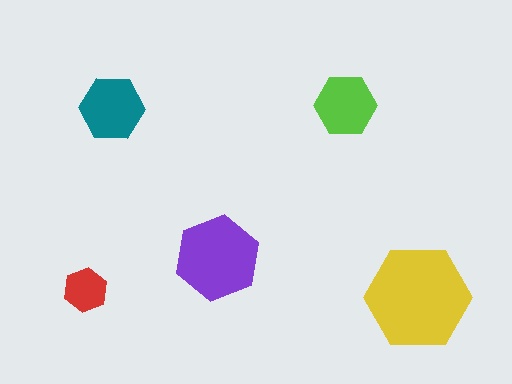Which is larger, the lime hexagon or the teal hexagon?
The teal one.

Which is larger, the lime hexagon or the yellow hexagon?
The yellow one.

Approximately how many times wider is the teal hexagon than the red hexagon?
About 1.5 times wider.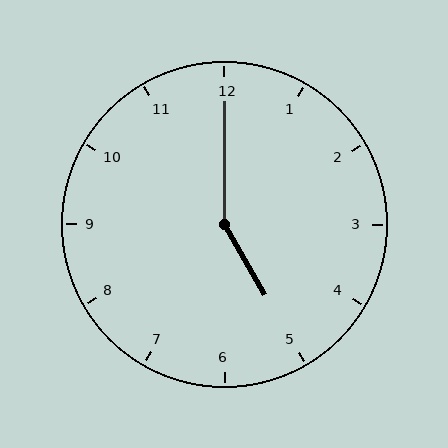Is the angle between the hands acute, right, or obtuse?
It is obtuse.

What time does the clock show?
5:00.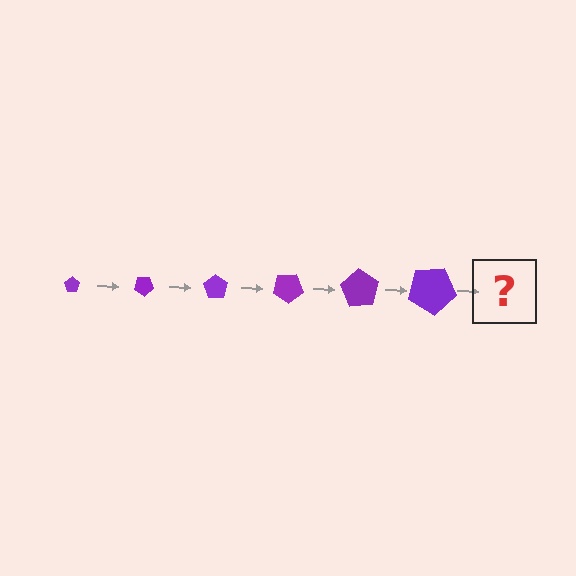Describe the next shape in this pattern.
It should be a pentagon, larger than the previous one and rotated 210 degrees from the start.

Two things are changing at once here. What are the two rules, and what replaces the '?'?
The two rules are that the pentagon grows larger each step and it rotates 35 degrees each step. The '?' should be a pentagon, larger than the previous one and rotated 210 degrees from the start.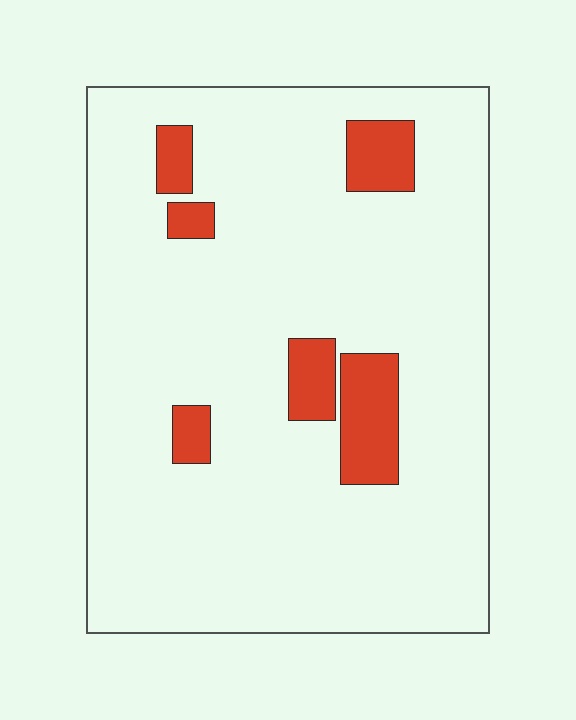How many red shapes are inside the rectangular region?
6.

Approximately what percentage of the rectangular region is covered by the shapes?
Approximately 10%.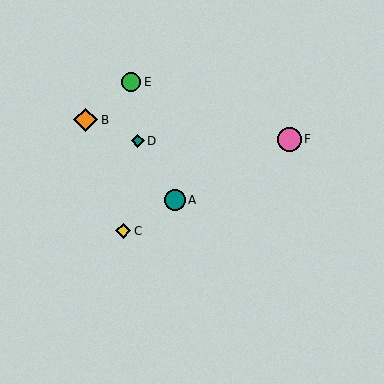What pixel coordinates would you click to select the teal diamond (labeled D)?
Click at (138, 141) to select the teal diamond D.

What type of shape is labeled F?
Shape F is a pink circle.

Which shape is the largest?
The pink circle (labeled F) is the largest.